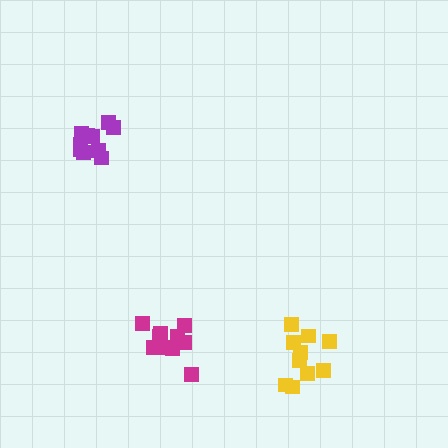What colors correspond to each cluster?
The clusters are colored: magenta, purple, yellow.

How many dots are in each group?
Group 1: 10 dots, Group 2: 10 dots, Group 3: 10 dots (30 total).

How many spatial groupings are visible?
There are 3 spatial groupings.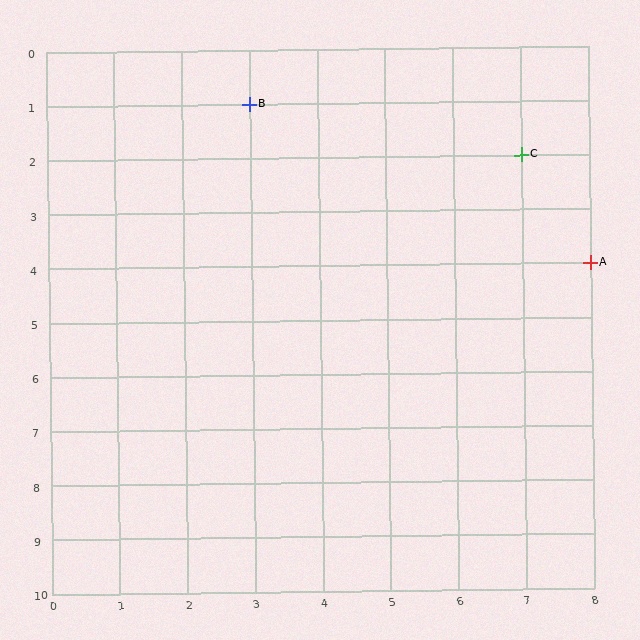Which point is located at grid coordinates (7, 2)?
Point C is at (7, 2).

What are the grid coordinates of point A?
Point A is at grid coordinates (8, 4).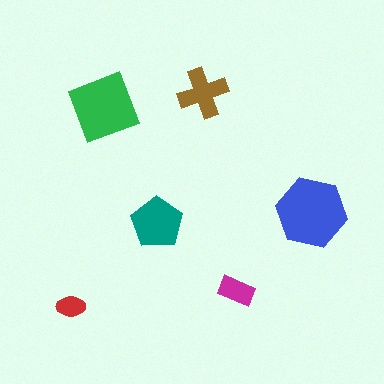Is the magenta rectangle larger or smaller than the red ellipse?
Larger.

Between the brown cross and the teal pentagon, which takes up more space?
The teal pentagon.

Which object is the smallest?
The red ellipse.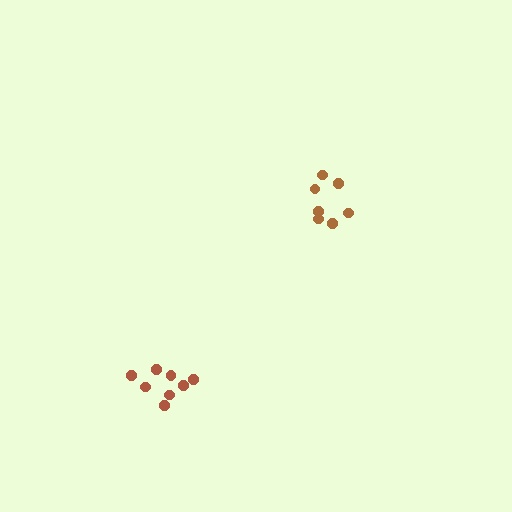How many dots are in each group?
Group 1: 8 dots, Group 2: 7 dots (15 total).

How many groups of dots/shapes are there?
There are 2 groups.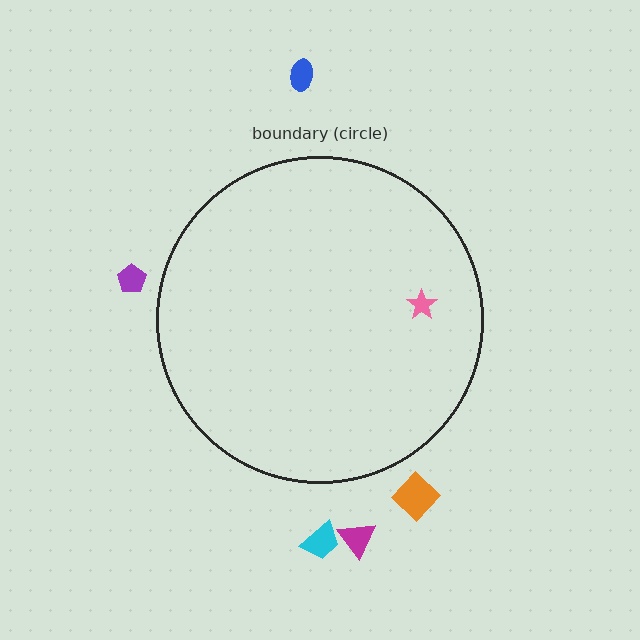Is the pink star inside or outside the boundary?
Inside.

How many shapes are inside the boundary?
1 inside, 5 outside.